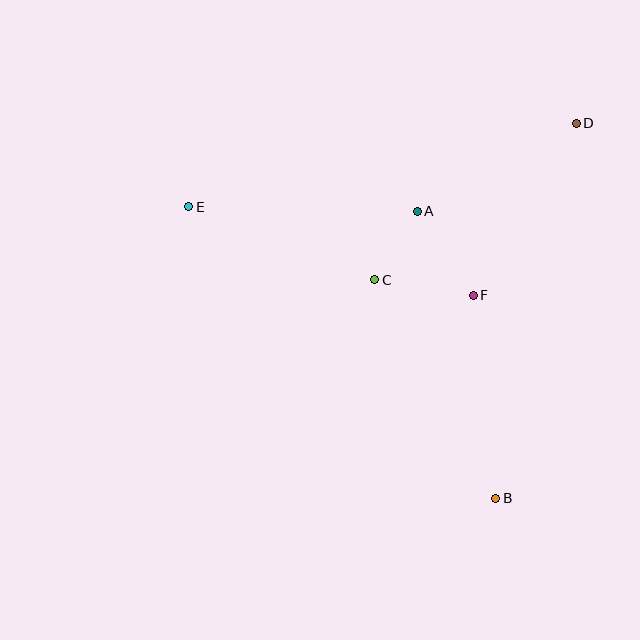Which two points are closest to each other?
Points A and C are closest to each other.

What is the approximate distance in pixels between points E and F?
The distance between E and F is approximately 298 pixels.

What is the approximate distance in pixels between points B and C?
The distance between B and C is approximately 249 pixels.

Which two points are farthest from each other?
Points B and E are farthest from each other.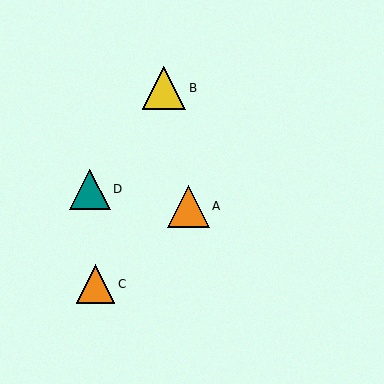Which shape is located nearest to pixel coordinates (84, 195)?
The teal triangle (labeled D) at (90, 189) is nearest to that location.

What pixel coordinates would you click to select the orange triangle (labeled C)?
Click at (96, 284) to select the orange triangle C.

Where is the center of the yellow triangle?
The center of the yellow triangle is at (164, 88).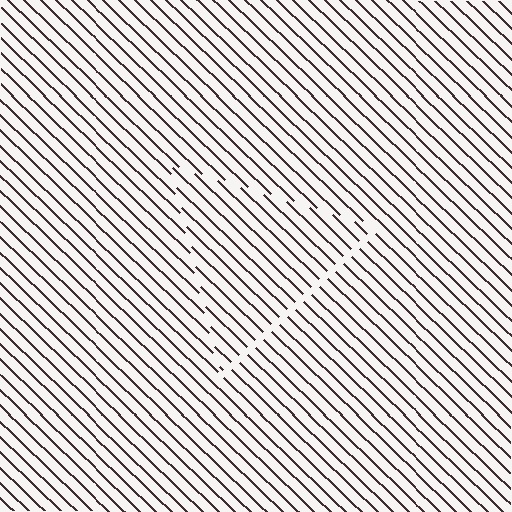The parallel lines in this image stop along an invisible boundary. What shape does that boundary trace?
An illusory triangle. The interior of the shape contains the same grating, shifted by half a period — the contour is defined by the phase discontinuity where line-ends from the inner and outer gratings abut.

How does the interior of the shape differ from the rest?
The interior of the shape contains the same grating, shifted by half a period — the contour is defined by the phase discontinuity where line-ends from the inner and outer gratings abut.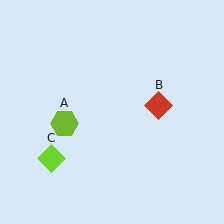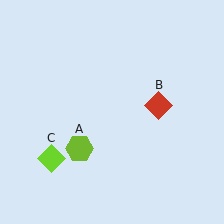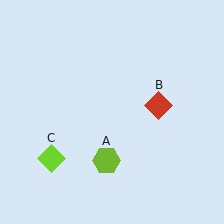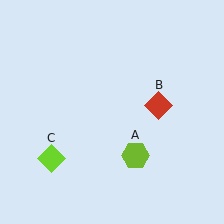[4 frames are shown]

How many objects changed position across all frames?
1 object changed position: lime hexagon (object A).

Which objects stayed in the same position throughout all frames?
Red diamond (object B) and lime diamond (object C) remained stationary.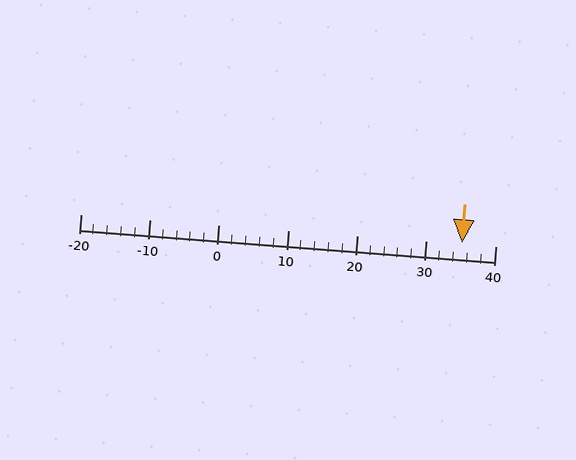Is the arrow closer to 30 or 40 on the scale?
The arrow is closer to 40.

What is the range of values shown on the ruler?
The ruler shows values from -20 to 40.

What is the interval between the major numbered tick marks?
The major tick marks are spaced 10 units apart.